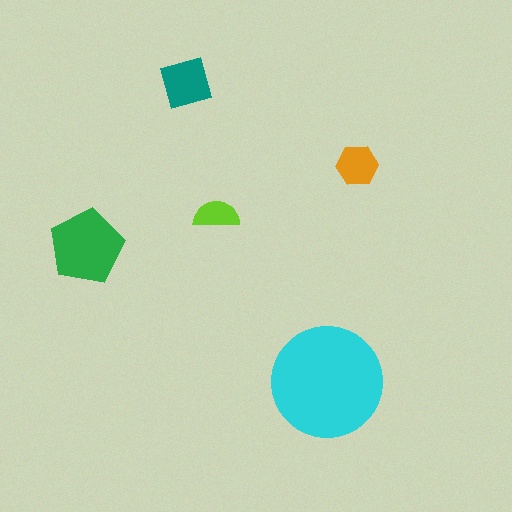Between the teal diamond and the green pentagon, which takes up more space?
The green pentagon.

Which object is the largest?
The cyan circle.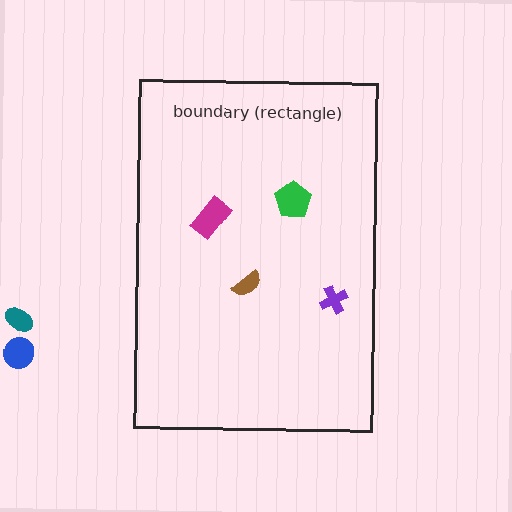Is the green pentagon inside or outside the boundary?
Inside.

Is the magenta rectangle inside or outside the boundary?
Inside.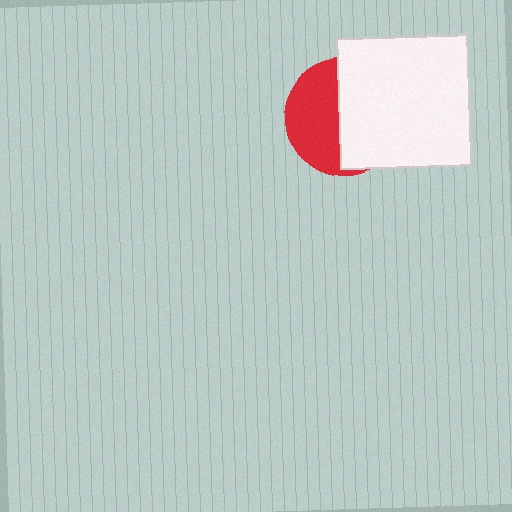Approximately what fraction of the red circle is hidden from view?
Roughly 54% of the red circle is hidden behind the white square.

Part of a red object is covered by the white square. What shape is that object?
It is a circle.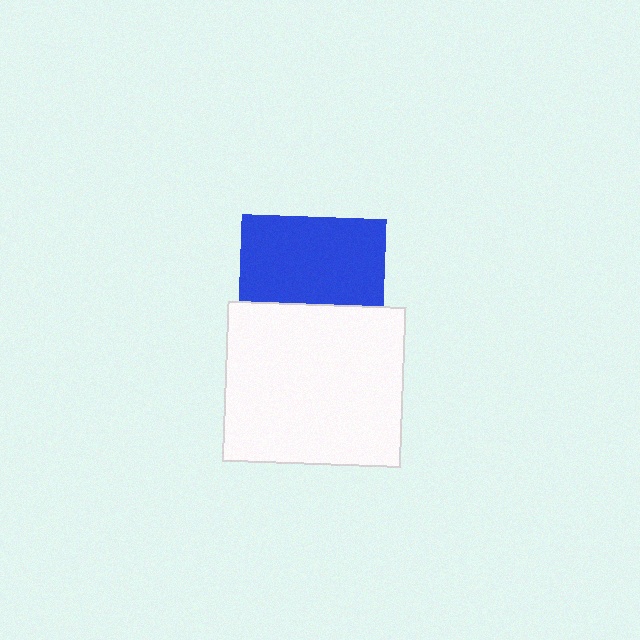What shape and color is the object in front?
The object in front is a white rectangle.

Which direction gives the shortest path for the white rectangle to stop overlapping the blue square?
Moving down gives the shortest separation.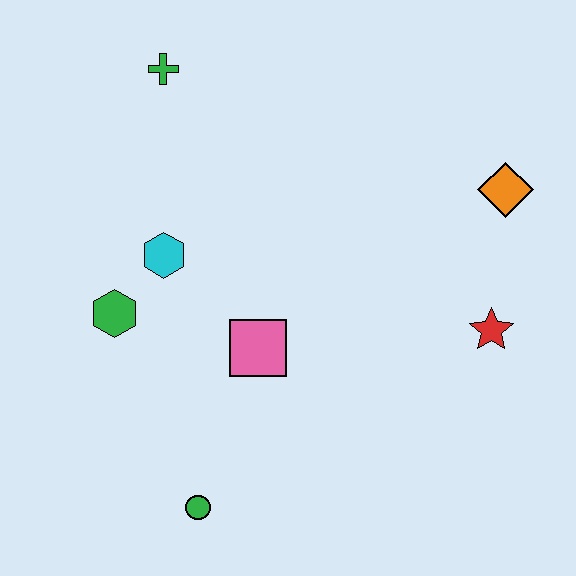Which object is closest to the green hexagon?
The cyan hexagon is closest to the green hexagon.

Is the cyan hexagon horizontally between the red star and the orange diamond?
No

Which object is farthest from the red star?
The green cross is farthest from the red star.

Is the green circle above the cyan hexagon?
No